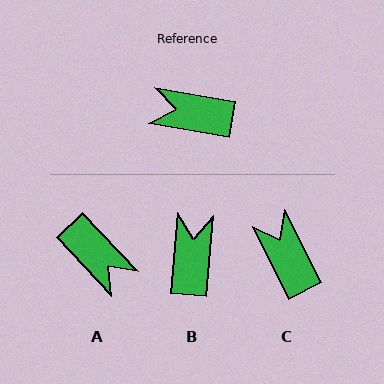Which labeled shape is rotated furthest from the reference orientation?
A, about 142 degrees away.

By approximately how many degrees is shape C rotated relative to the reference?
Approximately 54 degrees clockwise.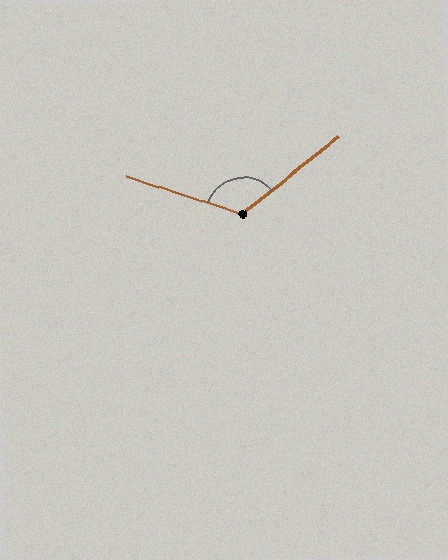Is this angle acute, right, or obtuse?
It is obtuse.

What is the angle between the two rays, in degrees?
Approximately 123 degrees.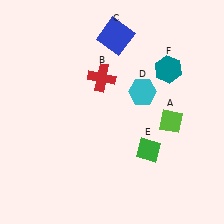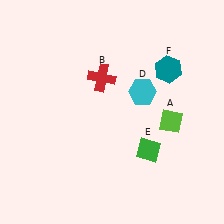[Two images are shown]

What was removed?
The blue square (C) was removed in Image 2.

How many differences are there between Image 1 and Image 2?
There is 1 difference between the two images.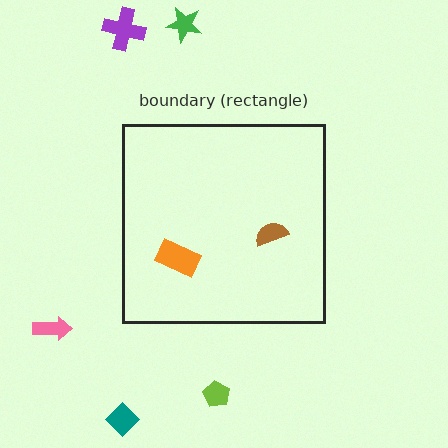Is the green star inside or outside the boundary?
Outside.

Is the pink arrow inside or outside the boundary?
Outside.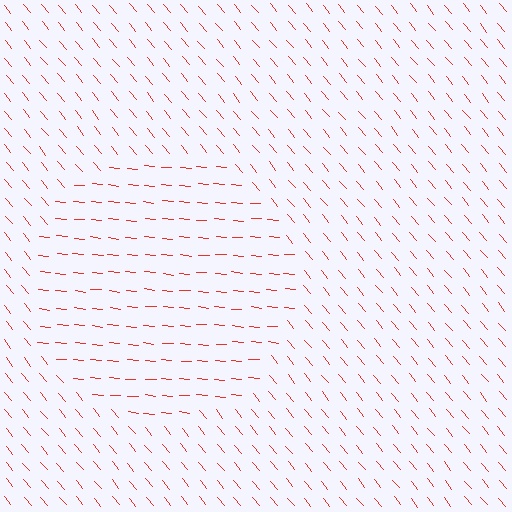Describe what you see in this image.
The image is filled with small red line segments. A circle region in the image has lines oriented differently from the surrounding lines, creating a visible texture boundary.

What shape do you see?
I see a circle.